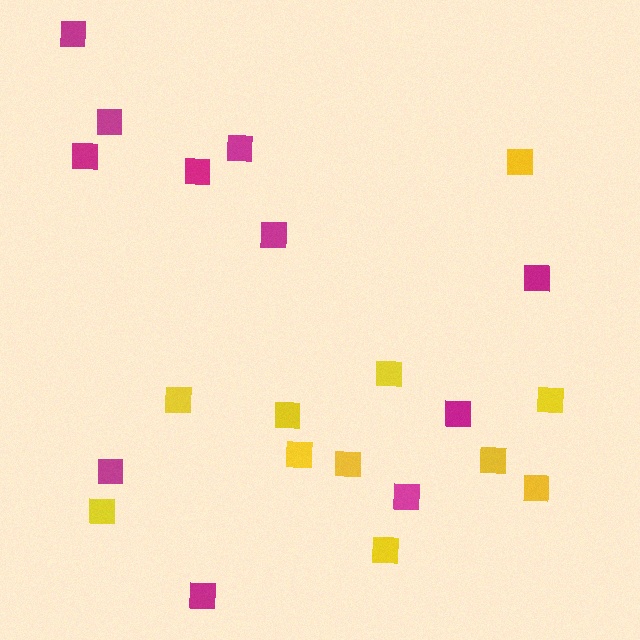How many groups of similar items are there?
There are 2 groups: one group of magenta squares (11) and one group of yellow squares (11).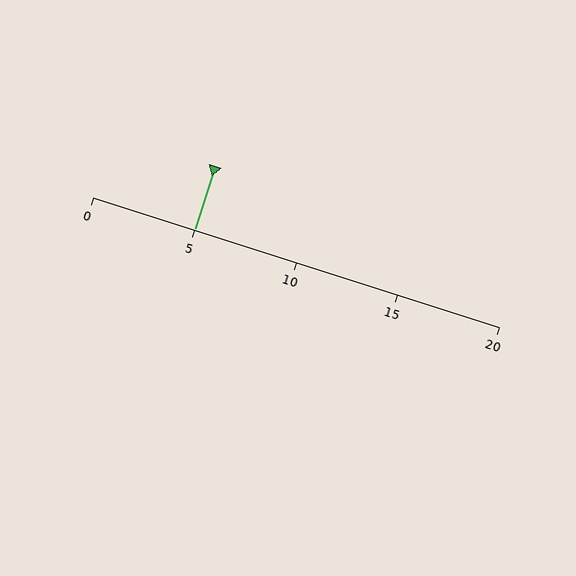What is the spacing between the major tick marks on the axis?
The major ticks are spaced 5 apart.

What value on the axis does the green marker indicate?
The marker indicates approximately 5.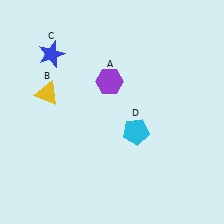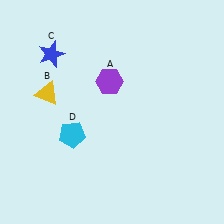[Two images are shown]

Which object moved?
The cyan pentagon (D) moved left.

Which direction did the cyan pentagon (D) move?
The cyan pentagon (D) moved left.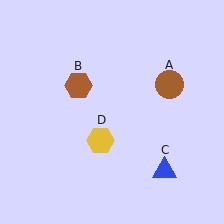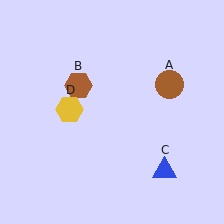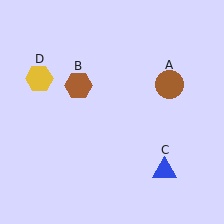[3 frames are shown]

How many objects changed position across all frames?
1 object changed position: yellow hexagon (object D).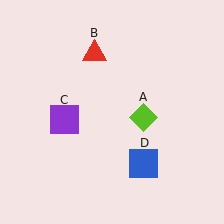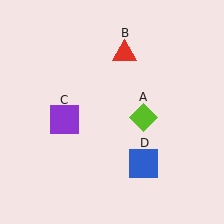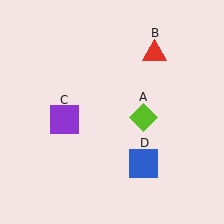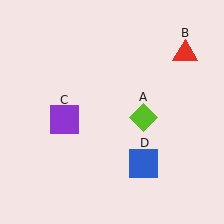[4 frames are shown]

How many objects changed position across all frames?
1 object changed position: red triangle (object B).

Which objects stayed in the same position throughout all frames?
Lime diamond (object A) and purple square (object C) and blue square (object D) remained stationary.